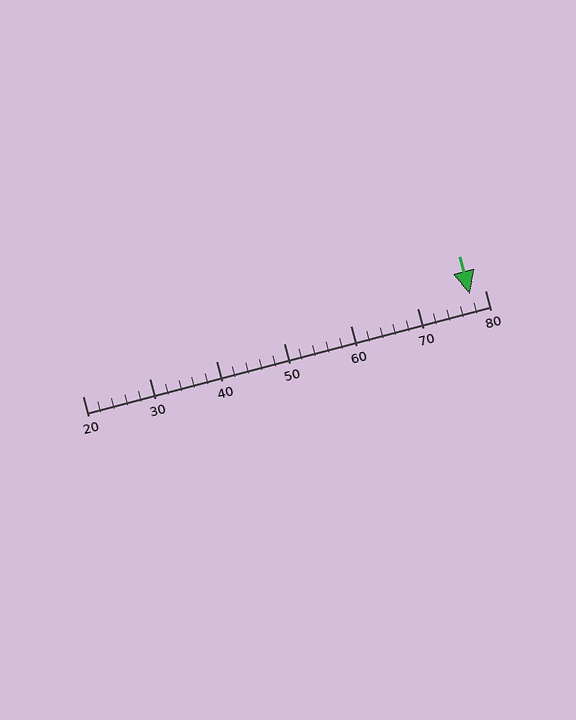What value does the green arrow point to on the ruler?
The green arrow points to approximately 78.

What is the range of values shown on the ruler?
The ruler shows values from 20 to 80.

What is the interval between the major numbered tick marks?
The major tick marks are spaced 10 units apart.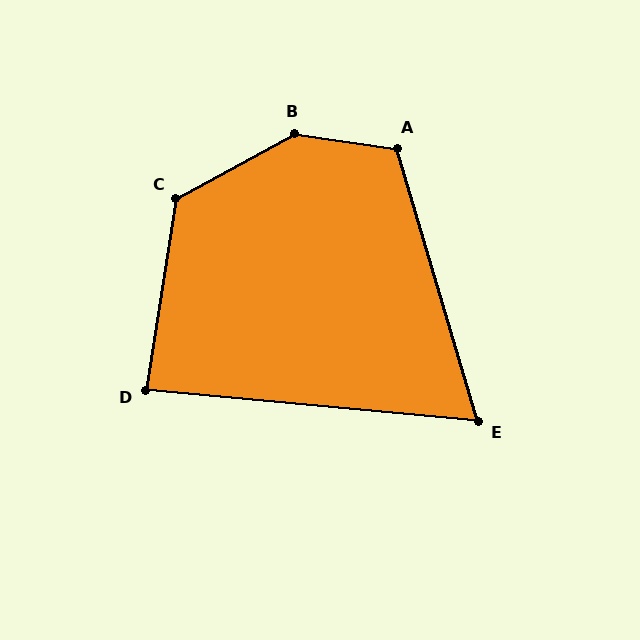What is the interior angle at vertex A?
Approximately 115 degrees (obtuse).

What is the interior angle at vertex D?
Approximately 86 degrees (approximately right).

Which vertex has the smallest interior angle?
E, at approximately 68 degrees.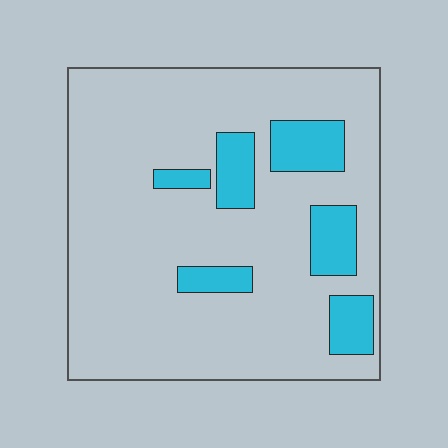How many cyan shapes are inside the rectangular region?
6.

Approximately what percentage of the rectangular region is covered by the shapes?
Approximately 15%.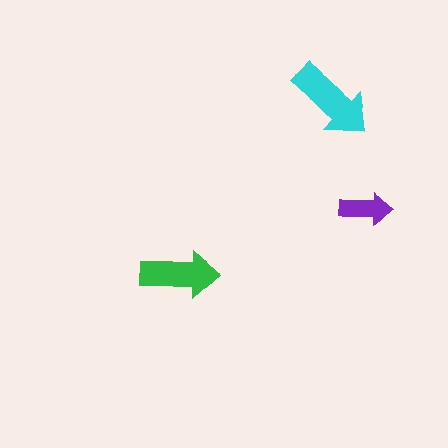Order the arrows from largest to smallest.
the cyan one, the green one, the purple one.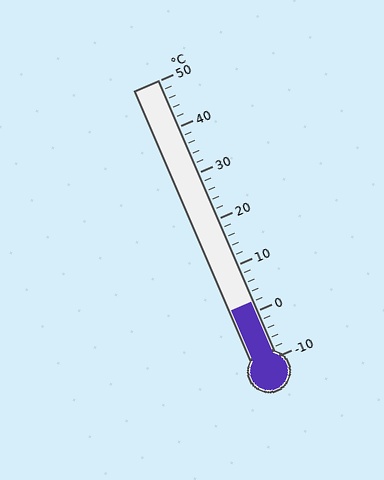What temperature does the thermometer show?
The thermometer shows approximately 2°C.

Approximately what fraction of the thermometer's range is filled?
The thermometer is filled to approximately 20% of its range.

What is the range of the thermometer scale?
The thermometer scale ranges from -10°C to 50°C.